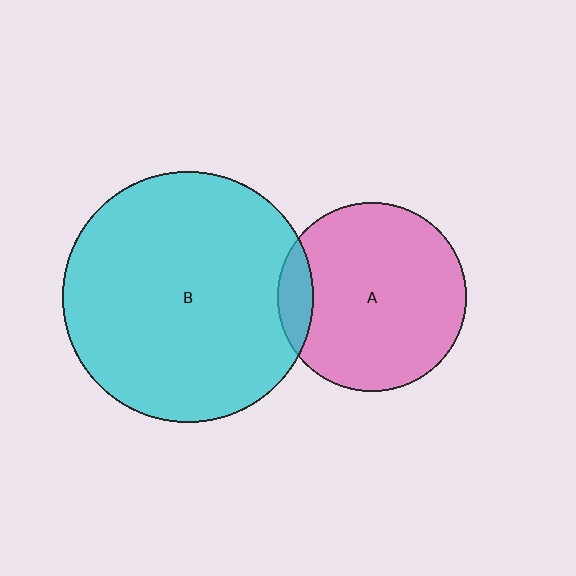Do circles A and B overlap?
Yes.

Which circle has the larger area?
Circle B (cyan).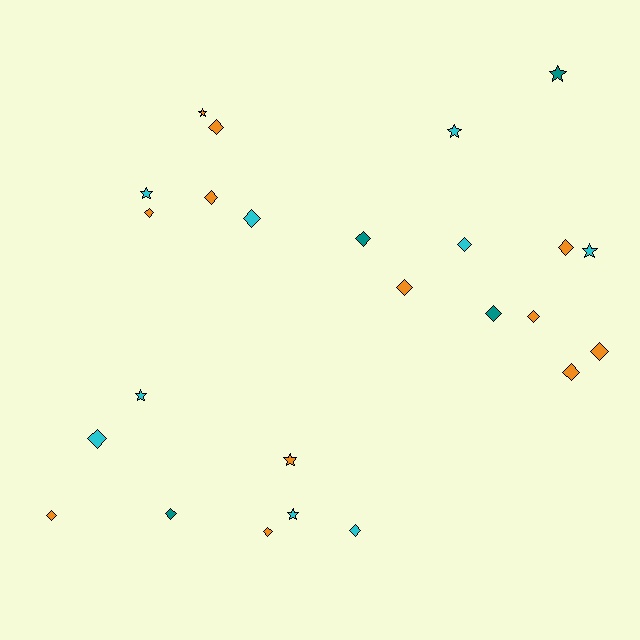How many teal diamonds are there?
There are 3 teal diamonds.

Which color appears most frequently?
Orange, with 12 objects.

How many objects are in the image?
There are 25 objects.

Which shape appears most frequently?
Diamond, with 17 objects.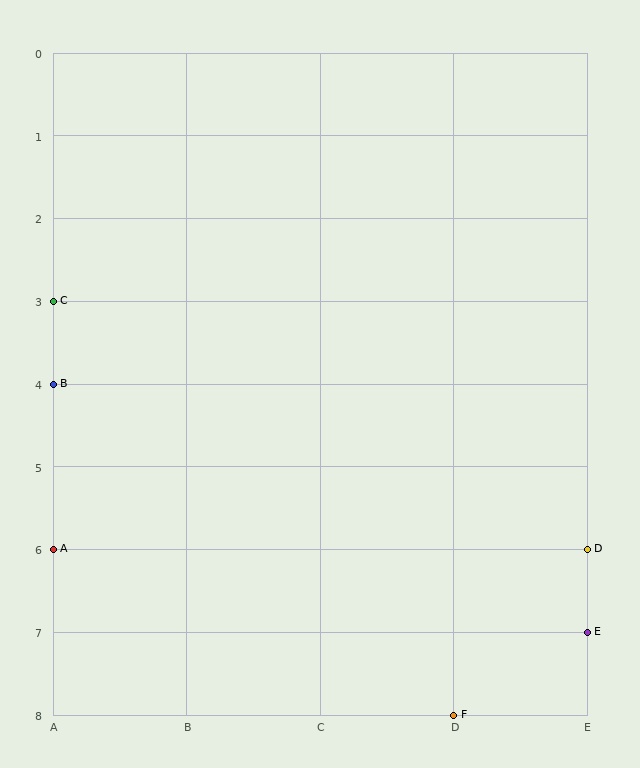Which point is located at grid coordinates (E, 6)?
Point D is at (E, 6).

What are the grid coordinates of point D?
Point D is at grid coordinates (E, 6).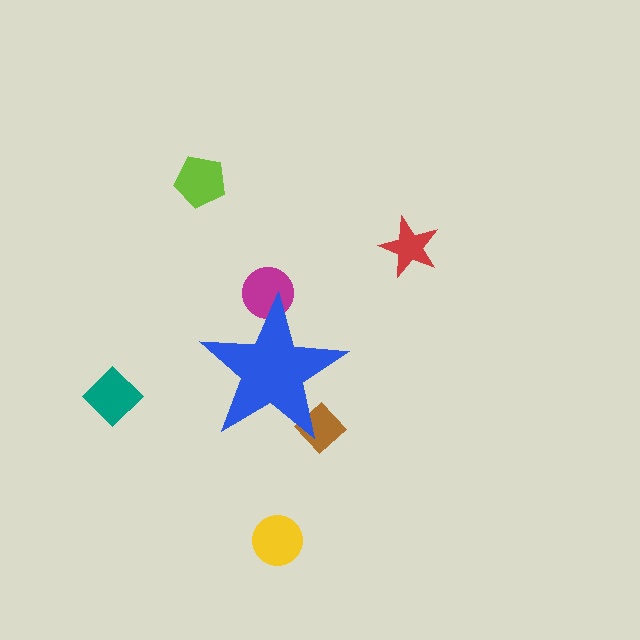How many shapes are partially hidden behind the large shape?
2 shapes are partially hidden.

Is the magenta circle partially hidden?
Yes, the magenta circle is partially hidden behind the blue star.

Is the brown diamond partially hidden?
Yes, the brown diamond is partially hidden behind the blue star.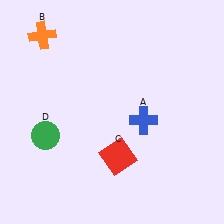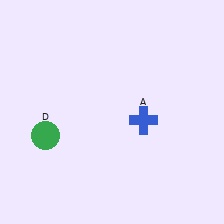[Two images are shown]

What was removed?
The orange cross (B), the red square (C) were removed in Image 2.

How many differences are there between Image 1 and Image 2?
There are 2 differences between the two images.